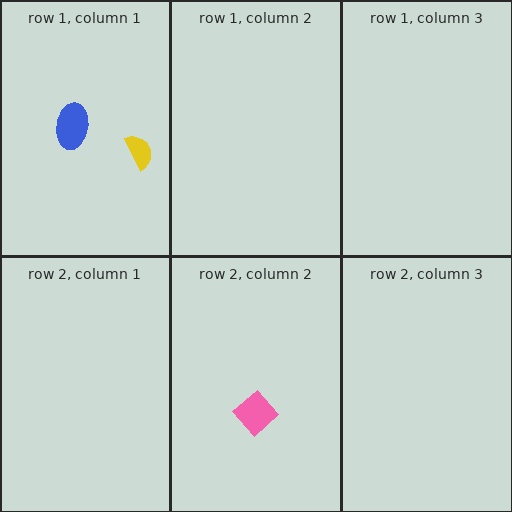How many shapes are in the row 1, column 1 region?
2.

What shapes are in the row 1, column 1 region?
The yellow semicircle, the blue ellipse.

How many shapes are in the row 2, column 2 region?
1.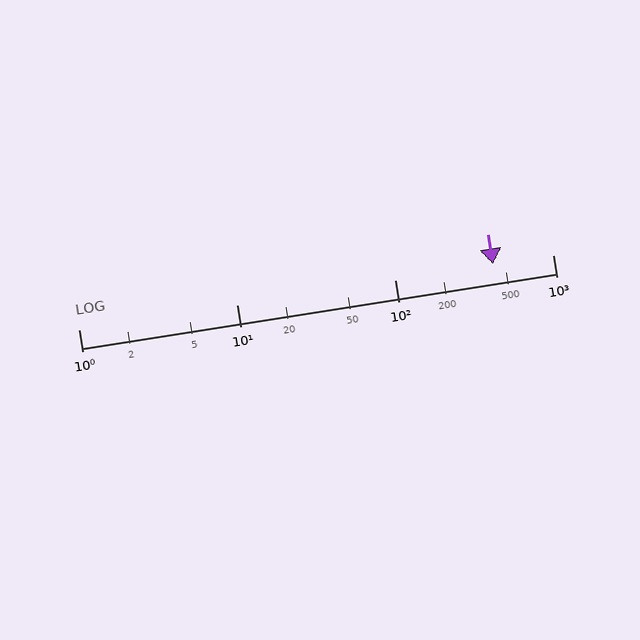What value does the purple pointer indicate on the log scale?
The pointer indicates approximately 420.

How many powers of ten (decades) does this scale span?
The scale spans 3 decades, from 1 to 1000.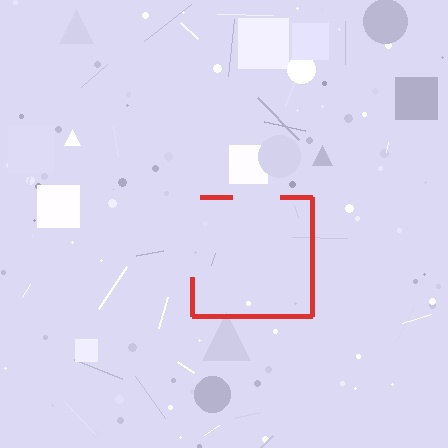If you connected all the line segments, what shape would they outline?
They would outline a square.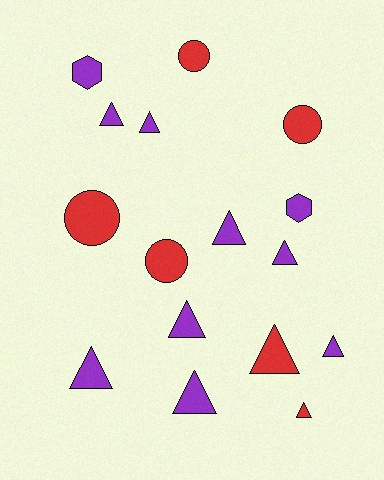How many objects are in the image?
There are 16 objects.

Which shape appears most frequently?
Triangle, with 10 objects.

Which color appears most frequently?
Purple, with 10 objects.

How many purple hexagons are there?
There are 2 purple hexagons.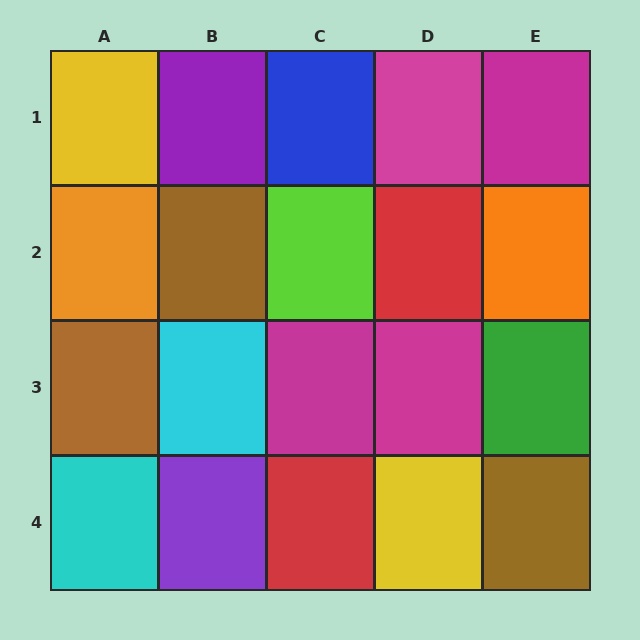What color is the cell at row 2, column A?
Orange.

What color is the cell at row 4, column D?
Yellow.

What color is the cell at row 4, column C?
Red.